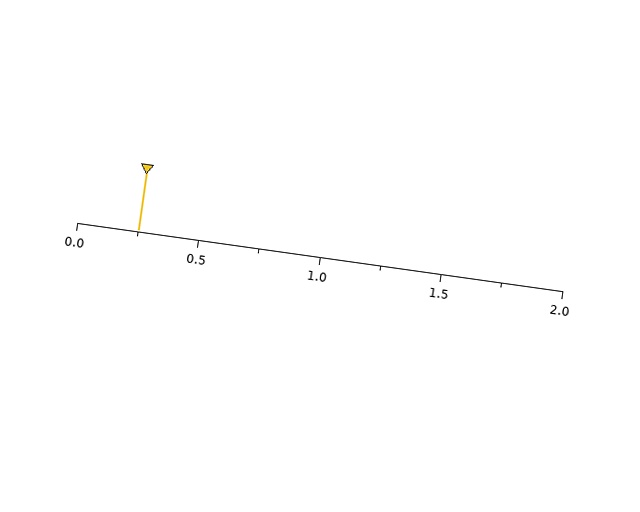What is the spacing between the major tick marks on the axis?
The major ticks are spaced 0.5 apart.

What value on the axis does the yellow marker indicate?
The marker indicates approximately 0.25.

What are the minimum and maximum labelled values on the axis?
The axis runs from 0.0 to 2.0.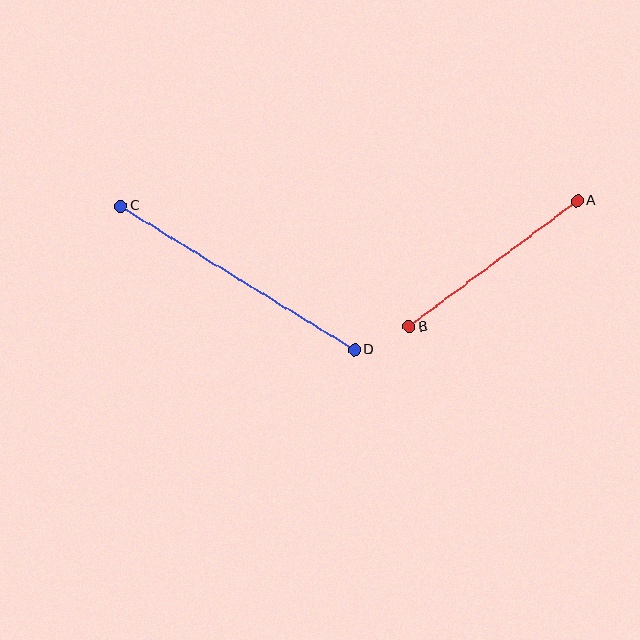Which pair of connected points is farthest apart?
Points C and D are farthest apart.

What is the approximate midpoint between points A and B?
The midpoint is at approximately (493, 264) pixels.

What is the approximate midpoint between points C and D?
The midpoint is at approximately (238, 278) pixels.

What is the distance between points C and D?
The distance is approximately 275 pixels.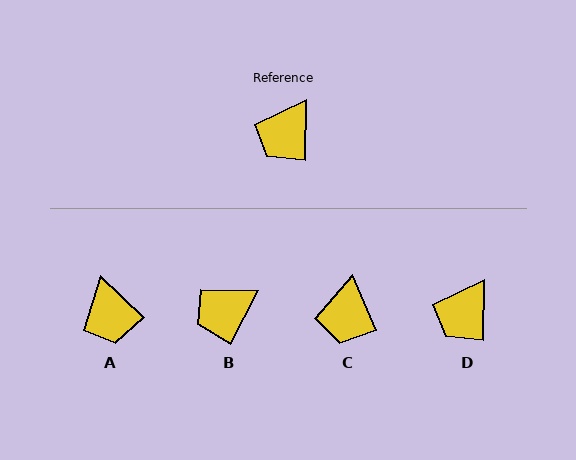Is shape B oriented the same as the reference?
No, it is off by about 27 degrees.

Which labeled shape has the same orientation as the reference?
D.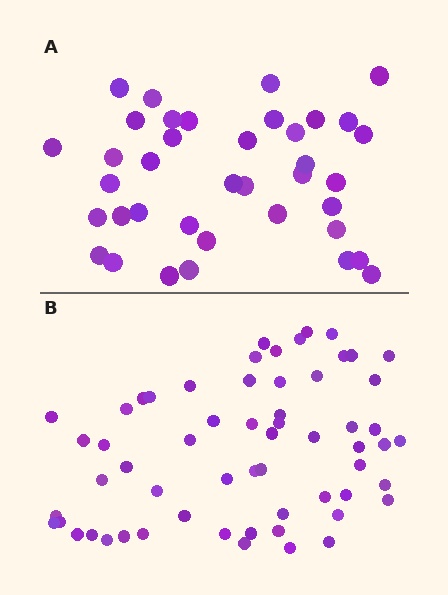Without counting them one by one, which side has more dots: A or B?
Region B (the bottom region) has more dots.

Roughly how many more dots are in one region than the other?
Region B has approximately 20 more dots than region A.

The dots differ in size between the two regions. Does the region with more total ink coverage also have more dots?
No. Region A has more total ink coverage because its dots are larger, but region B actually contains more individual dots. Total area can be misleading — the number of items is what matters here.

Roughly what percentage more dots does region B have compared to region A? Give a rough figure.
About 60% more.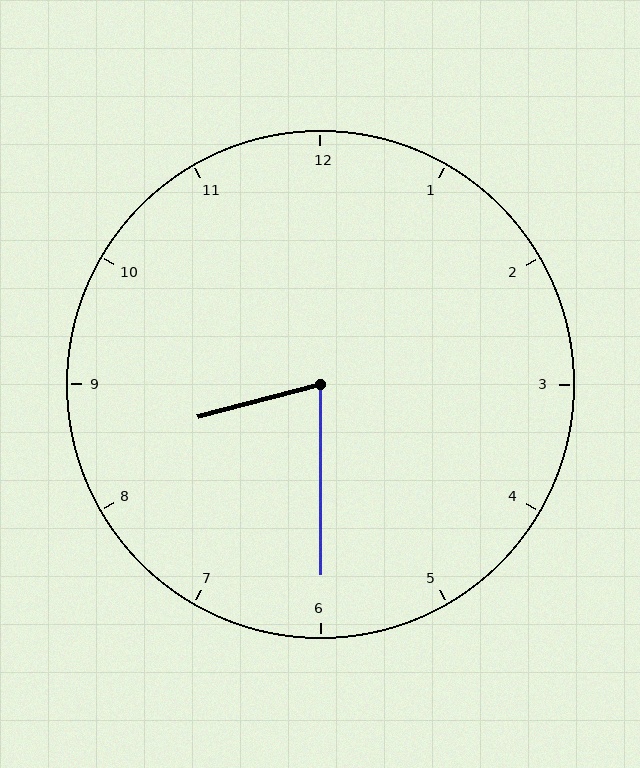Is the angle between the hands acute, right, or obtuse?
It is acute.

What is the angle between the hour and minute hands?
Approximately 75 degrees.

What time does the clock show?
8:30.